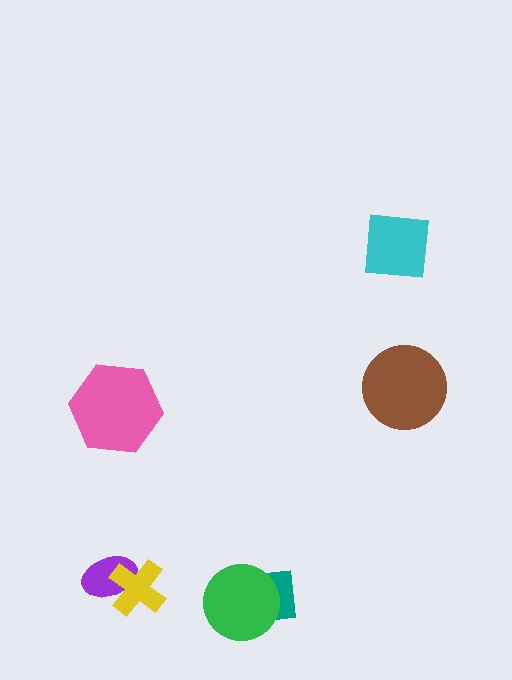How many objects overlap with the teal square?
1 object overlaps with the teal square.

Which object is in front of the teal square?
The green circle is in front of the teal square.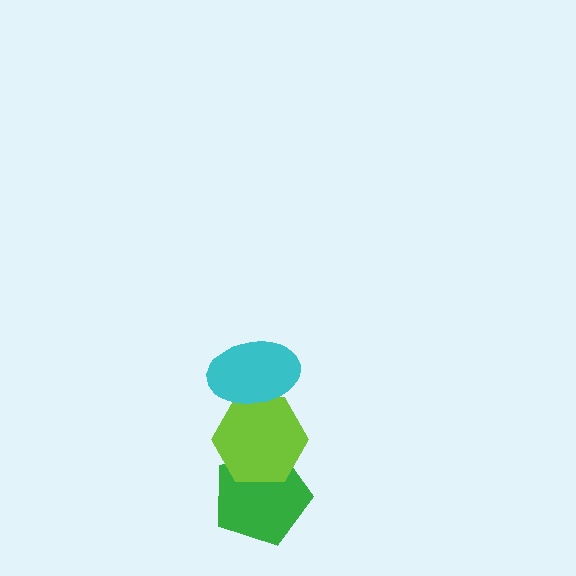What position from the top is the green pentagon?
The green pentagon is 3rd from the top.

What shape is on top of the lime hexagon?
The cyan ellipse is on top of the lime hexagon.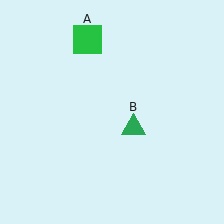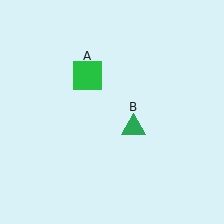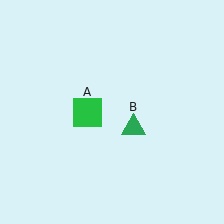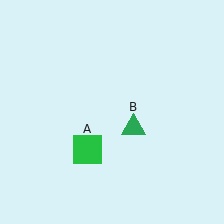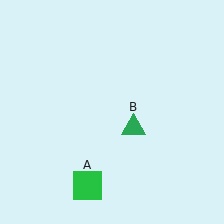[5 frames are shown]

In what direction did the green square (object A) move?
The green square (object A) moved down.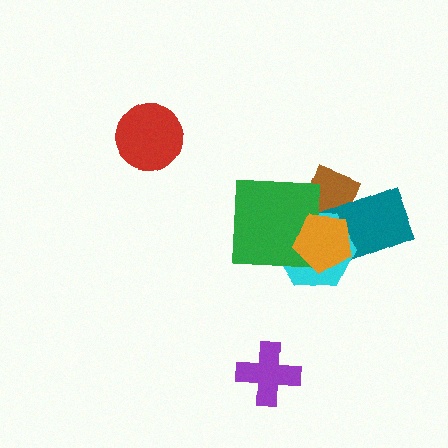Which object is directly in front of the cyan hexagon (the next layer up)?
The green square is directly in front of the cyan hexagon.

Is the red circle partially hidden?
No, no other shape covers it.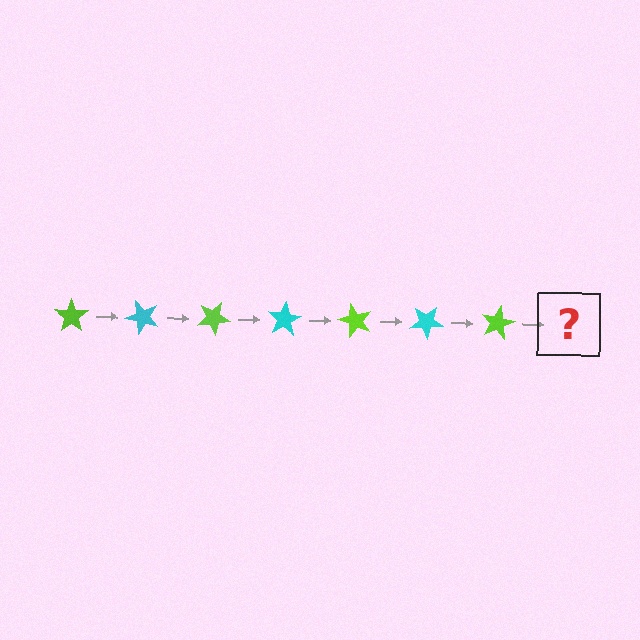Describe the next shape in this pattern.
It should be a cyan star, rotated 350 degrees from the start.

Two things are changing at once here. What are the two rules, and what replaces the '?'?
The two rules are that it rotates 50 degrees each step and the color cycles through lime and cyan. The '?' should be a cyan star, rotated 350 degrees from the start.